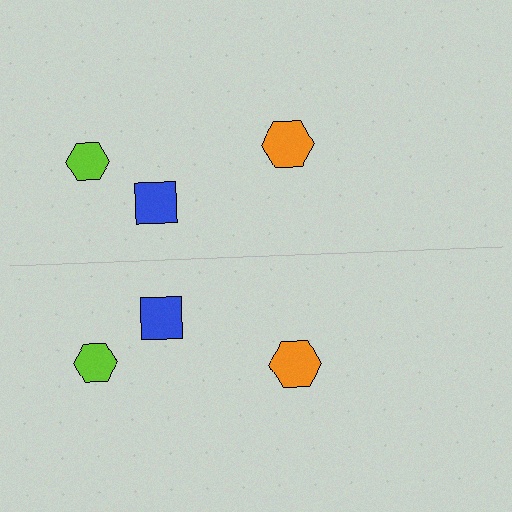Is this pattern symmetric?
Yes, this pattern has bilateral (reflection) symmetry.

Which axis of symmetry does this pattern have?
The pattern has a horizontal axis of symmetry running through the center of the image.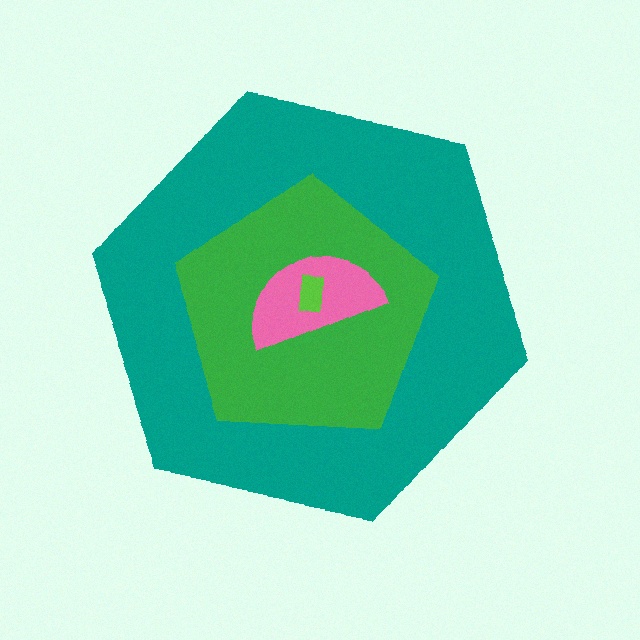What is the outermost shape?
The teal hexagon.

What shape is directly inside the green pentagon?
The pink semicircle.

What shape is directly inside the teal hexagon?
The green pentagon.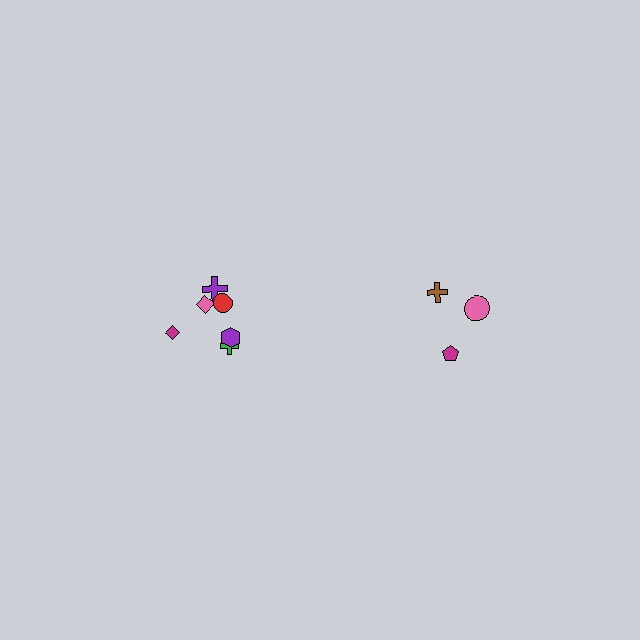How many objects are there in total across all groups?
There are 9 objects.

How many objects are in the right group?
There are 3 objects.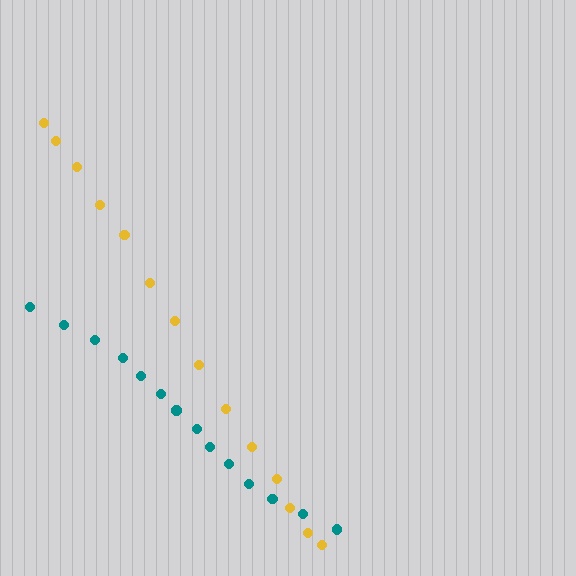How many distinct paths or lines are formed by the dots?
There are 2 distinct paths.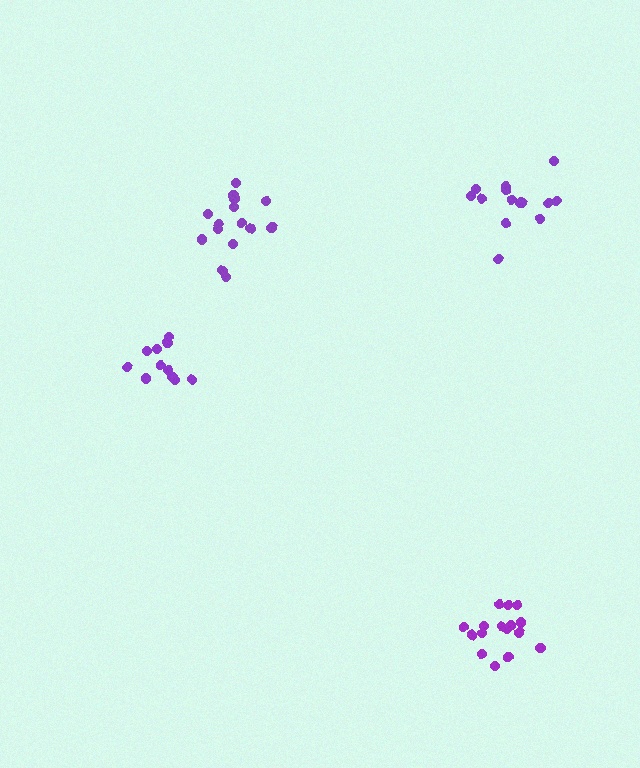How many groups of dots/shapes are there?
There are 4 groups.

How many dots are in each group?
Group 1: 16 dots, Group 2: 14 dots, Group 3: 11 dots, Group 4: 15 dots (56 total).